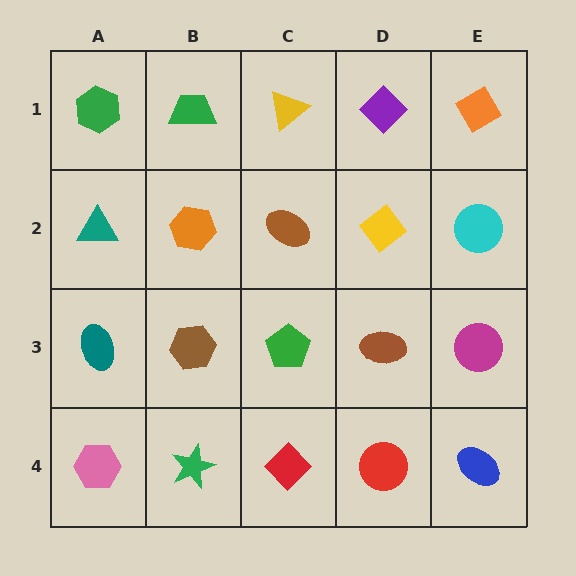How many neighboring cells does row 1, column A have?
2.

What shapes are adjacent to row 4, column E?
A magenta circle (row 3, column E), a red circle (row 4, column D).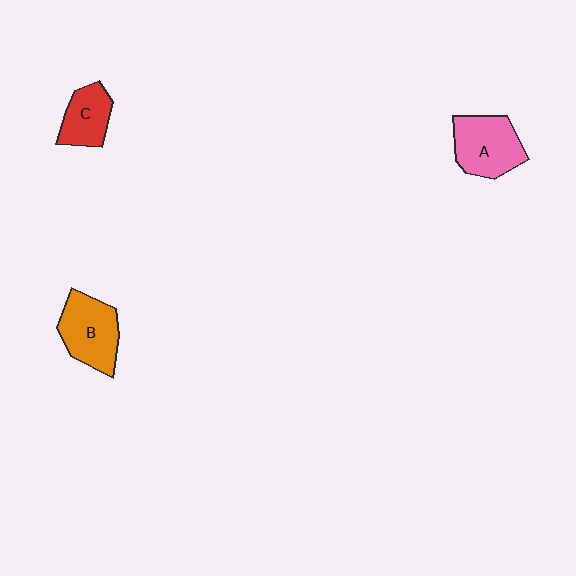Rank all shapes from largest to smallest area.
From largest to smallest: B (orange), A (pink), C (red).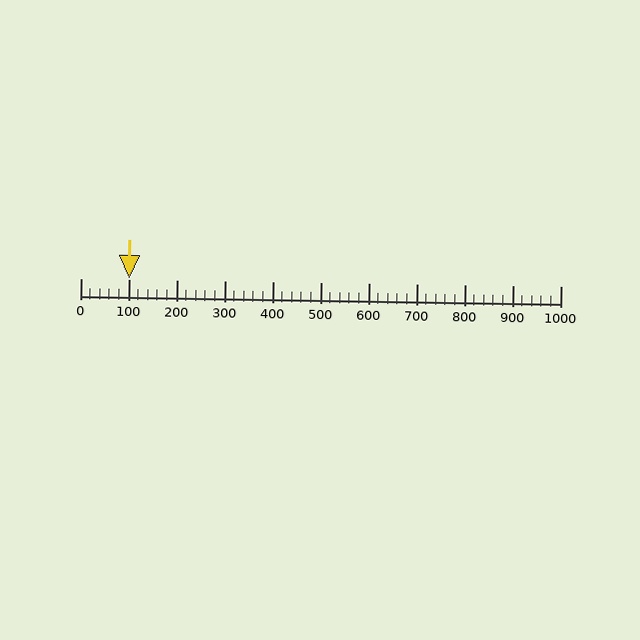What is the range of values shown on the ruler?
The ruler shows values from 0 to 1000.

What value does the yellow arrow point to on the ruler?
The yellow arrow points to approximately 100.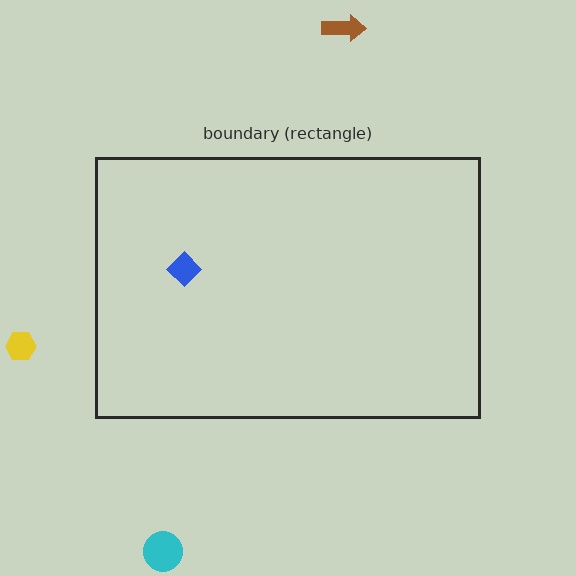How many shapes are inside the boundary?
1 inside, 3 outside.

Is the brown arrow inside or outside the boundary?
Outside.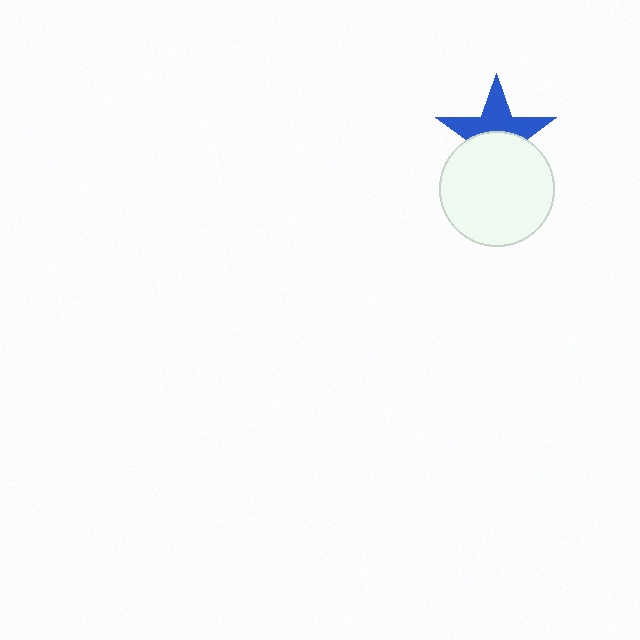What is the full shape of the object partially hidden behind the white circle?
The partially hidden object is a blue star.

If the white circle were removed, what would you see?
You would see the complete blue star.